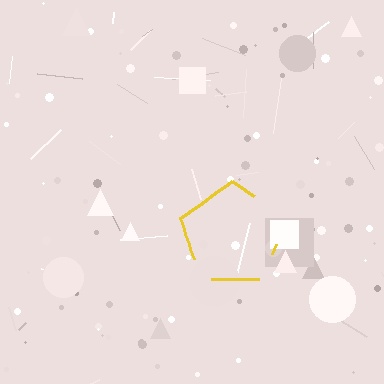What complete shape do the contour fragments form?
The contour fragments form a pentagon.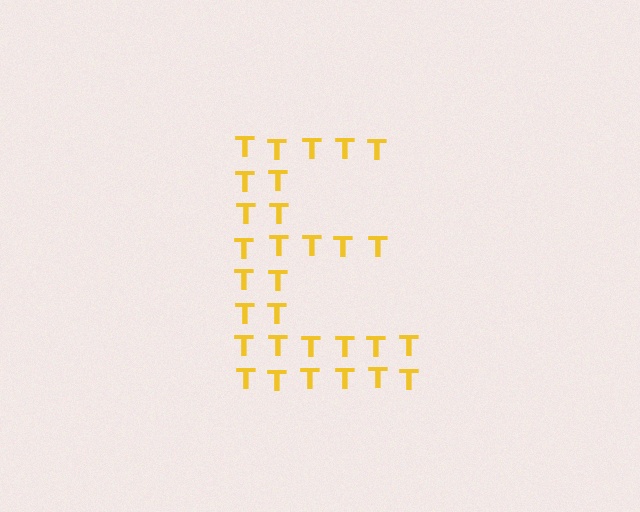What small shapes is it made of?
It is made of small letter T's.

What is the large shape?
The large shape is the letter E.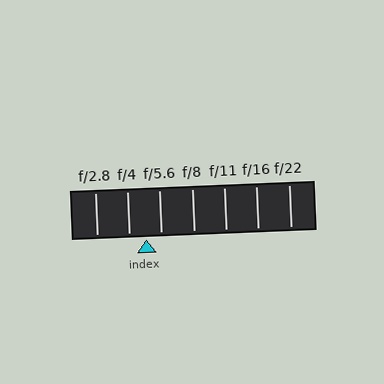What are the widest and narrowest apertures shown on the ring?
The widest aperture shown is f/2.8 and the narrowest is f/22.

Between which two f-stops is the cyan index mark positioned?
The index mark is between f/4 and f/5.6.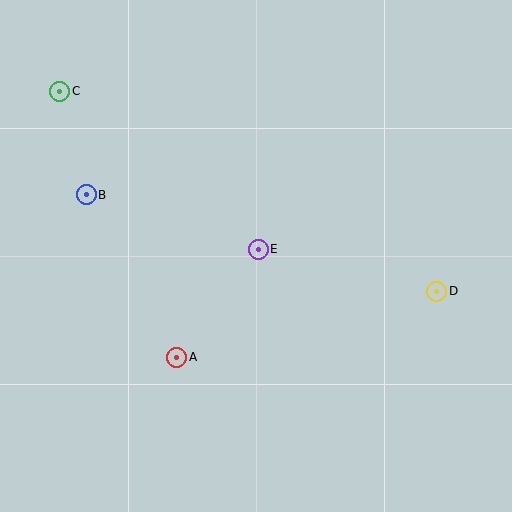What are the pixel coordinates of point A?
Point A is at (177, 357).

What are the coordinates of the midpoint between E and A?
The midpoint between E and A is at (217, 303).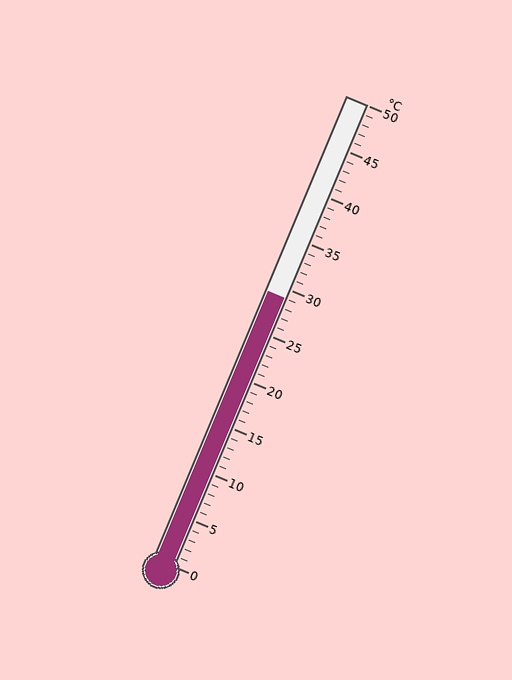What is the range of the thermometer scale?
The thermometer scale ranges from 0°C to 50°C.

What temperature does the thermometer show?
The thermometer shows approximately 29°C.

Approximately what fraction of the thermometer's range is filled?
The thermometer is filled to approximately 60% of its range.